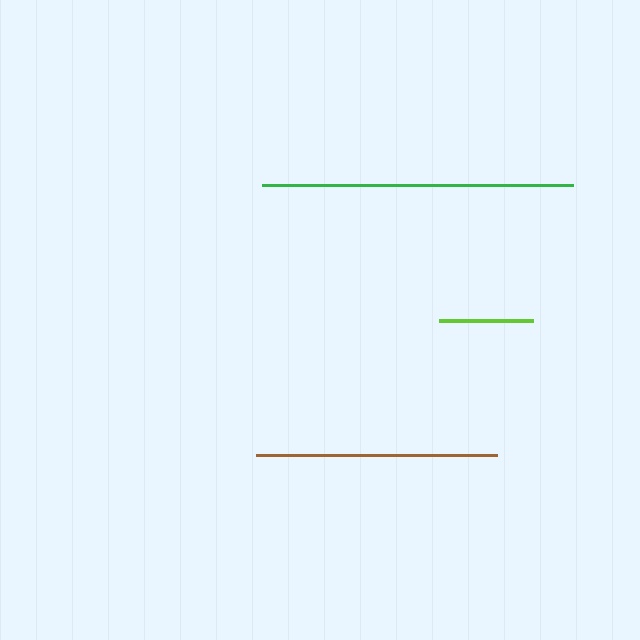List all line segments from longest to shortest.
From longest to shortest: green, brown, lime.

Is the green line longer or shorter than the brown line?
The green line is longer than the brown line.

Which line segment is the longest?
The green line is the longest at approximately 311 pixels.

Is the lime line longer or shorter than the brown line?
The brown line is longer than the lime line.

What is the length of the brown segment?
The brown segment is approximately 241 pixels long.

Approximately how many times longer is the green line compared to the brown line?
The green line is approximately 1.3 times the length of the brown line.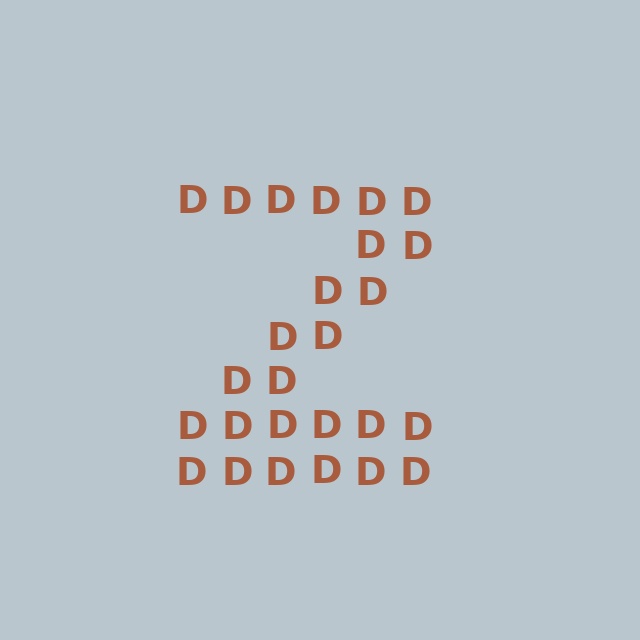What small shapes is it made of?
It is made of small letter D's.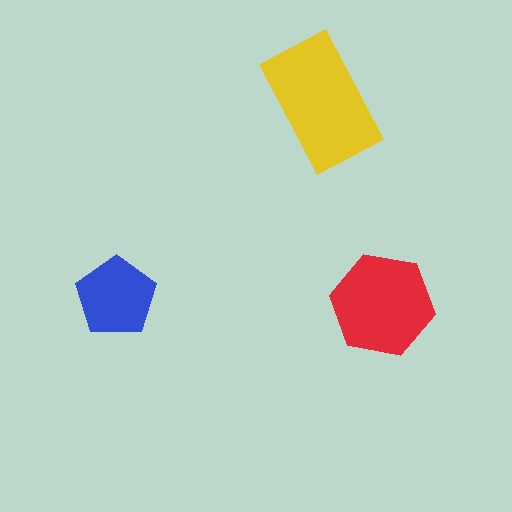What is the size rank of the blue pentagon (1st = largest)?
3rd.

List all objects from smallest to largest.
The blue pentagon, the red hexagon, the yellow rectangle.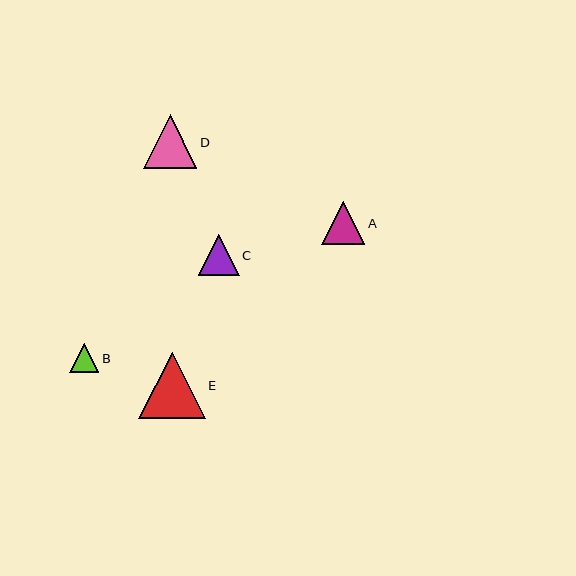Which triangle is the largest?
Triangle E is the largest with a size of approximately 66 pixels.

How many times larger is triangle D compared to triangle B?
Triangle D is approximately 1.8 times the size of triangle B.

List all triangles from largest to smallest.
From largest to smallest: E, D, A, C, B.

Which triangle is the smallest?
Triangle B is the smallest with a size of approximately 29 pixels.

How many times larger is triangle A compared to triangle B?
Triangle A is approximately 1.5 times the size of triangle B.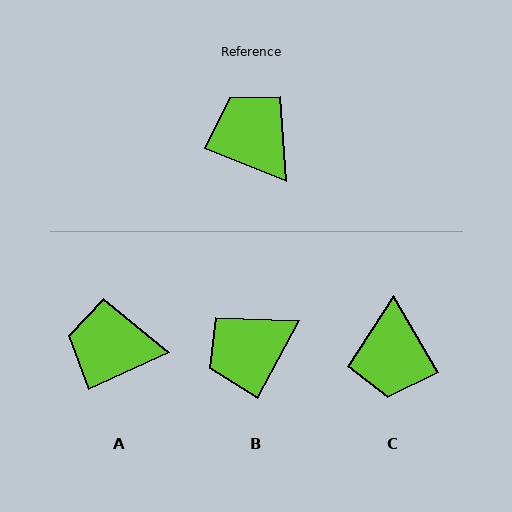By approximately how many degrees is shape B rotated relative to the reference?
Approximately 83 degrees counter-clockwise.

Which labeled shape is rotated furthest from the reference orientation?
C, about 142 degrees away.